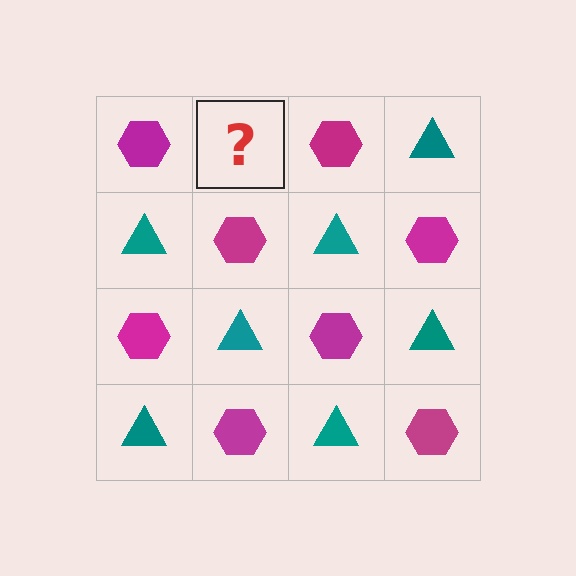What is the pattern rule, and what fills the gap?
The rule is that it alternates magenta hexagon and teal triangle in a checkerboard pattern. The gap should be filled with a teal triangle.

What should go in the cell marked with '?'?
The missing cell should contain a teal triangle.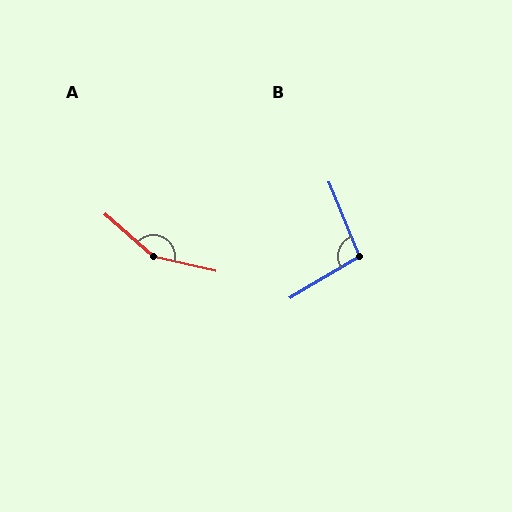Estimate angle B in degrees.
Approximately 98 degrees.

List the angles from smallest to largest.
B (98°), A (152°).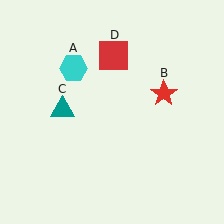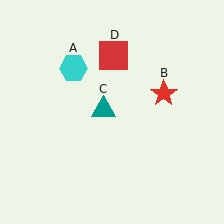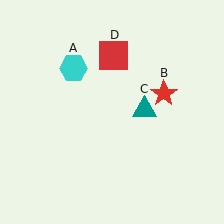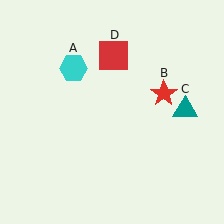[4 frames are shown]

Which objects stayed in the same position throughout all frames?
Cyan hexagon (object A) and red star (object B) and red square (object D) remained stationary.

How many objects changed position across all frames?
1 object changed position: teal triangle (object C).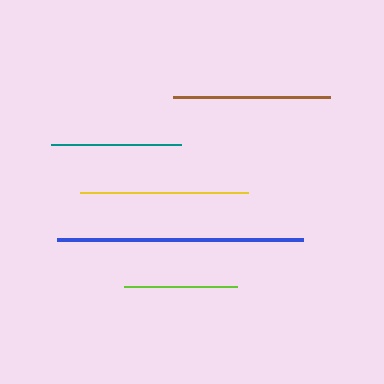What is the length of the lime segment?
The lime segment is approximately 113 pixels long.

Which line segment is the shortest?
The lime line is the shortest at approximately 113 pixels.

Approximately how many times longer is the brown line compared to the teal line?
The brown line is approximately 1.2 times the length of the teal line.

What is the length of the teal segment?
The teal segment is approximately 130 pixels long.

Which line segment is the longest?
The blue line is the longest at approximately 246 pixels.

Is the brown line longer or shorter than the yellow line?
The yellow line is longer than the brown line.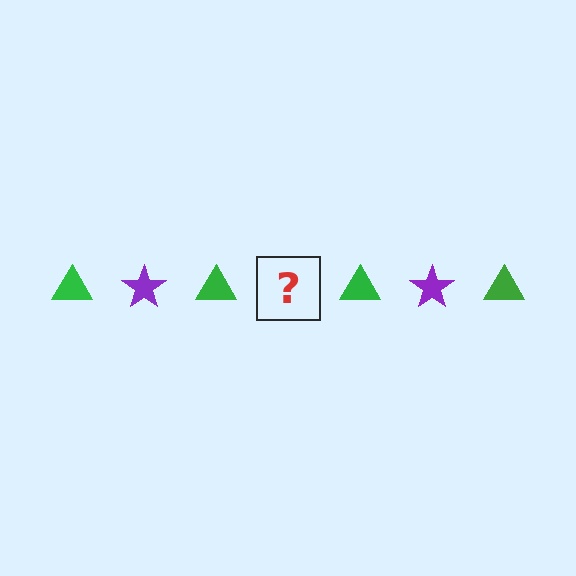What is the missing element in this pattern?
The missing element is a purple star.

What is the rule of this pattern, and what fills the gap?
The rule is that the pattern alternates between green triangle and purple star. The gap should be filled with a purple star.